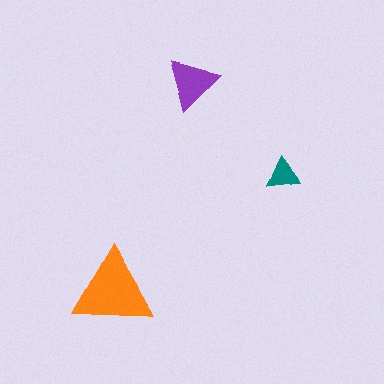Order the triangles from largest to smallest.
the orange one, the purple one, the teal one.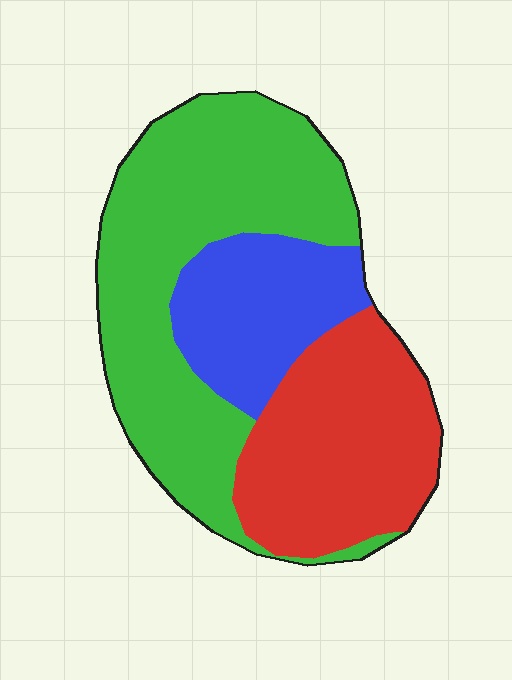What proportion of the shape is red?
Red takes up about one third (1/3) of the shape.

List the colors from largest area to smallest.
From largest to smallest: green, red, blue.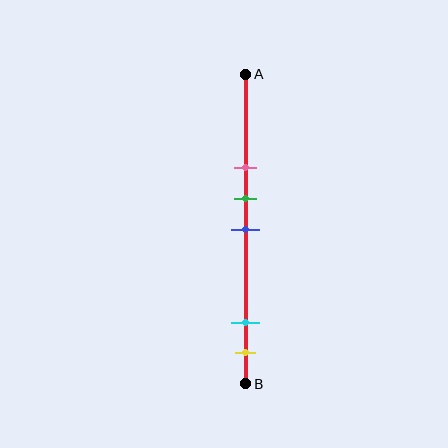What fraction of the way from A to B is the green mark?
The green mark is approximately 40% (0.4) of the way from A to B.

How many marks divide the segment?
There are 5 marks dividing the segment.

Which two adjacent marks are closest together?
The green and blue marks are the closest adjacent pair.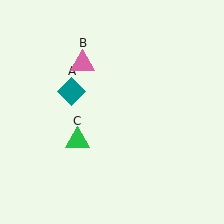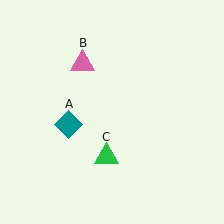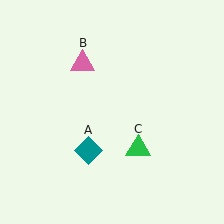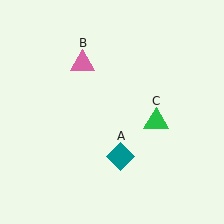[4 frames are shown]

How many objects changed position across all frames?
2 objects changed position: teal diamond (object A), green triangle (object C).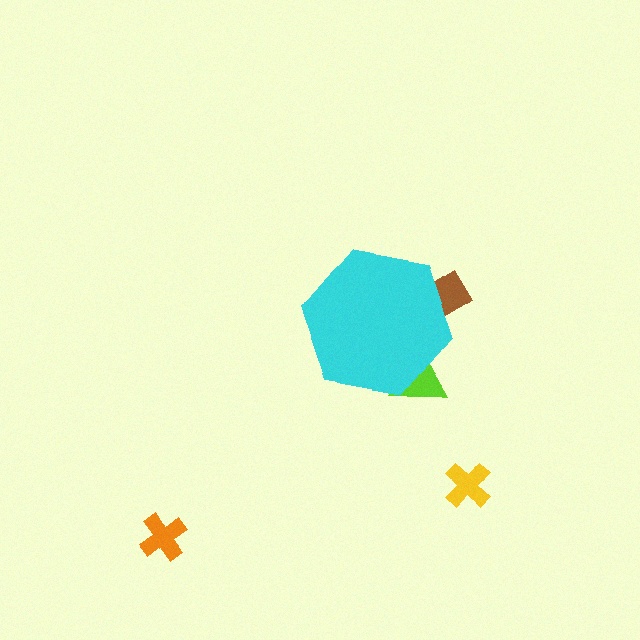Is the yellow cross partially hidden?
No, the yellow cross is fully visible.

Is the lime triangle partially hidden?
Yes, the lime triangle is partially hidden behind the cyan hexagon.